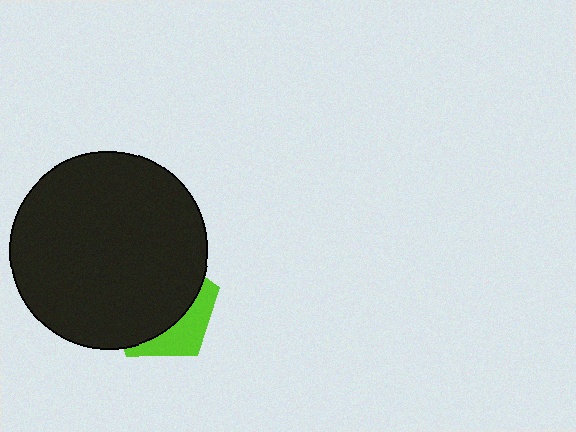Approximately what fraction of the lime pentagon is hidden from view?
Roughly 69% of the lime pentagon is hidden behind the black circle.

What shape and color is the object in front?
The object in front is a black circle.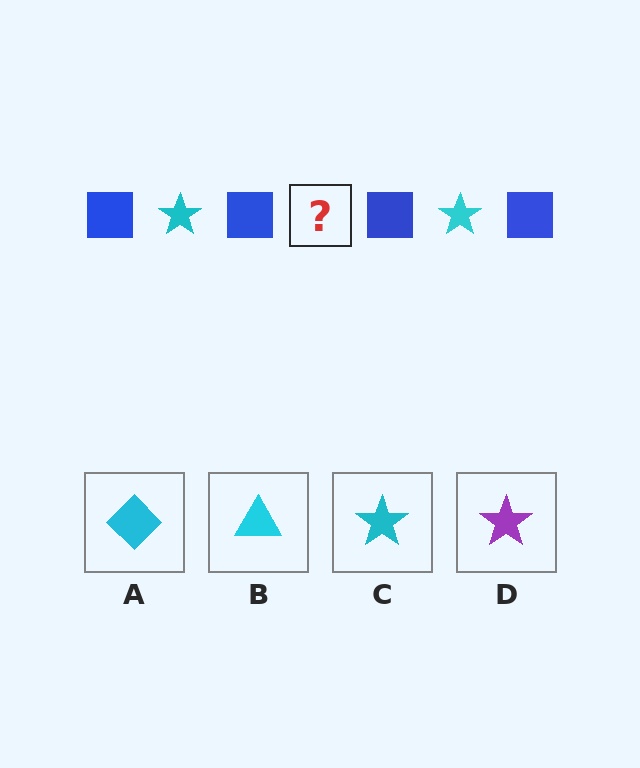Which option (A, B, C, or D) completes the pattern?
C.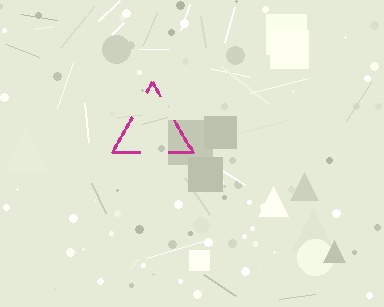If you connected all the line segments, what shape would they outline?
They would outline a triangle.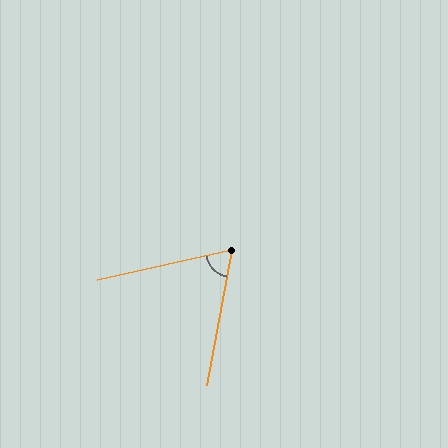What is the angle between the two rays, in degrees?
Approximately 67 degrees.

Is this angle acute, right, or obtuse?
It is acute.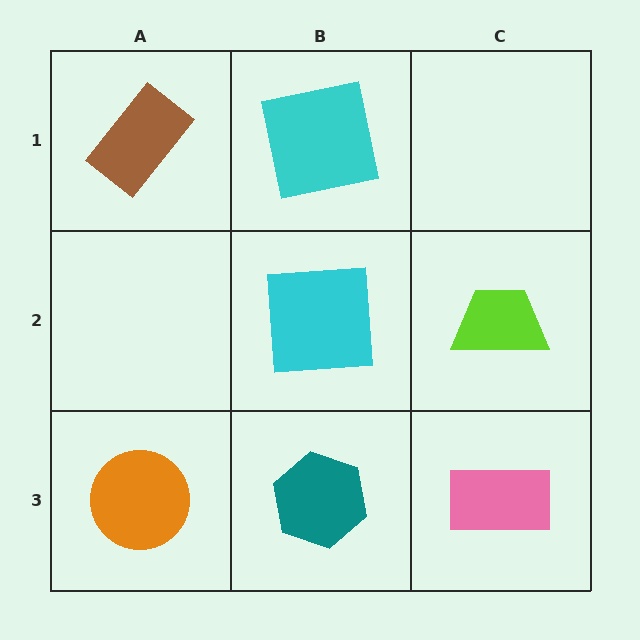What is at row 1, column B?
A cyan square.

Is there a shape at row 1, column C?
No, that cell is empty.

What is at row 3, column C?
A pink rectangle.